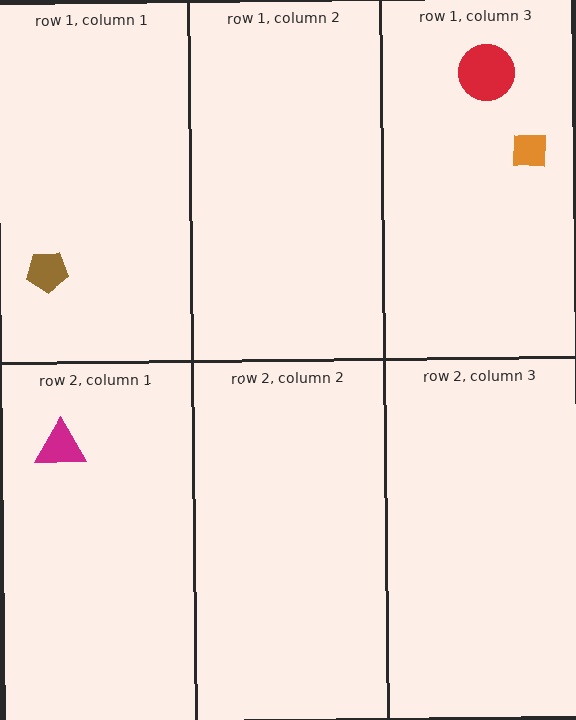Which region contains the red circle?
The row 1, column 3 region.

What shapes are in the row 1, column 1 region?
The brown pentagon.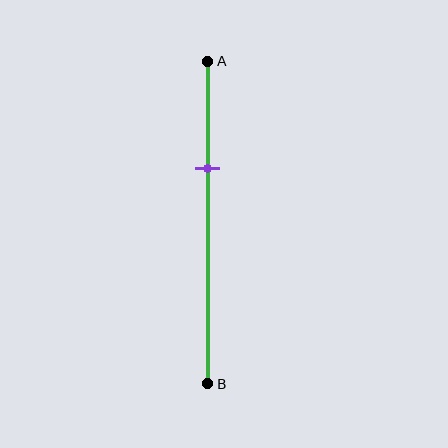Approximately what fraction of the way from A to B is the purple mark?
The purple mark is approximately 35% of the way from A to B.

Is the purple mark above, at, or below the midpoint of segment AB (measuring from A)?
The purple mark is above the midpoint of segment AB.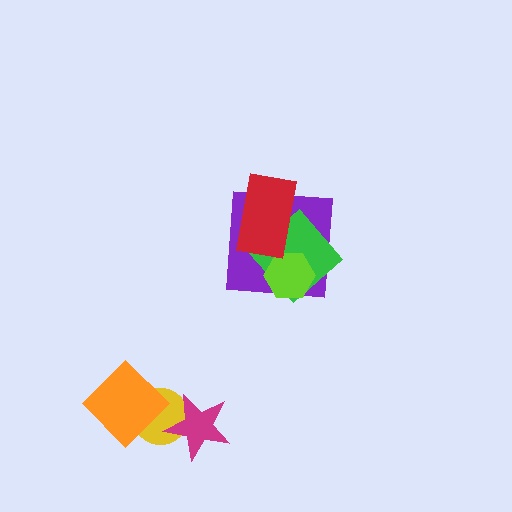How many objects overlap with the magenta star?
1 object overlaps with the magenta star.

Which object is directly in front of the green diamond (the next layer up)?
The lime hexagon is directly in front of the green diamond.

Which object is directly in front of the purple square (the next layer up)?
The green diamond is directly in front of the purple square.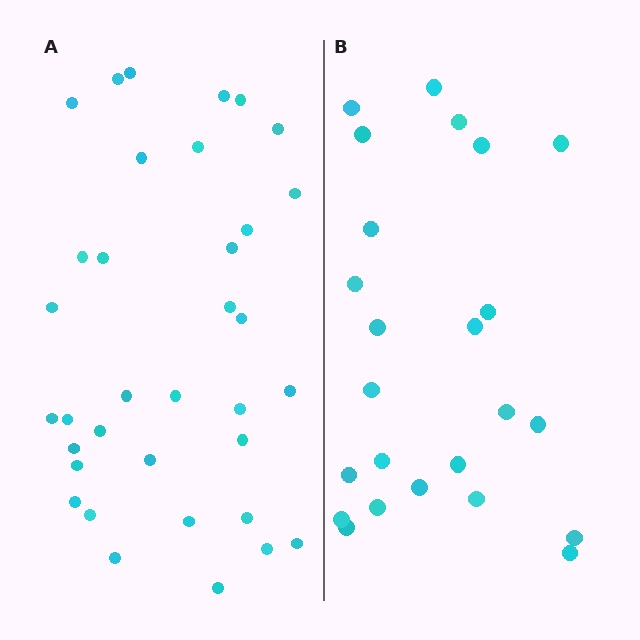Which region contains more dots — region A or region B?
Region A (the left region) has more dots.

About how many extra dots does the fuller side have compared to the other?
Region A has roughly 12 or so more dots than region B.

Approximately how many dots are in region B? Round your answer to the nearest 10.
About 20 dots. (The exact count is 24, which rounds to 20.)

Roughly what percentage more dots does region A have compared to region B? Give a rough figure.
About 45% more.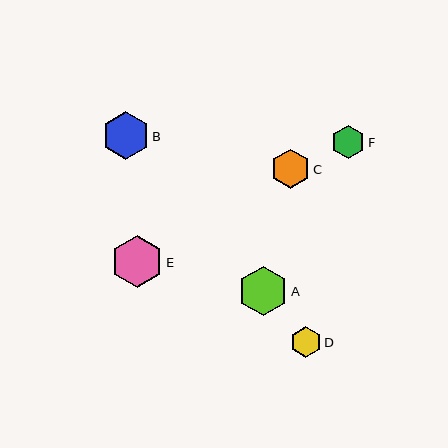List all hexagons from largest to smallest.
From largest to smallest: E, A, B, C, F, D.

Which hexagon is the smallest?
Hexagon D is the smallest with a size of approximately 31 pixels.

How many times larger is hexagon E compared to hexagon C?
Hexagon E is approximately 1.3 times the size of hexagon C.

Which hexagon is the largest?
Hexagon E is the largest with a size of approximately 52 pixels.